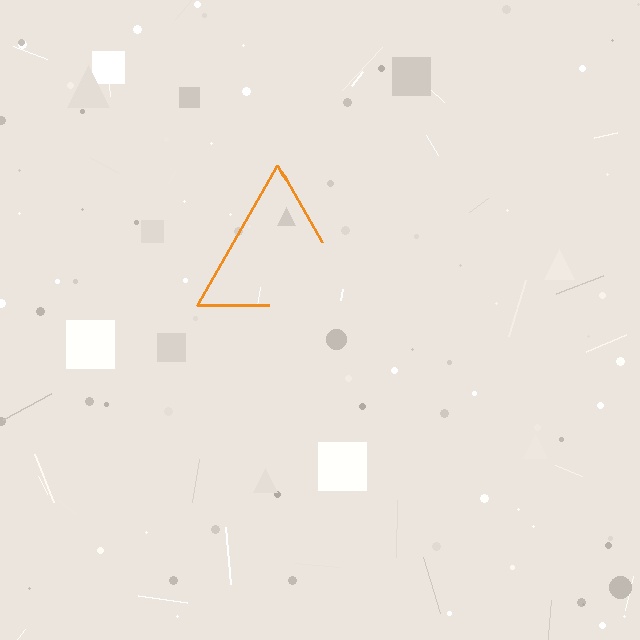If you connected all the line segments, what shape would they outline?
They would outline a triangle.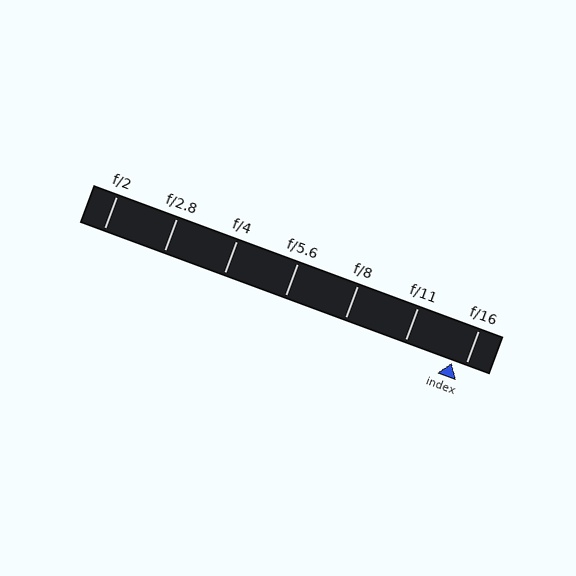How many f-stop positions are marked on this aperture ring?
There are 7 f-stop positions marked.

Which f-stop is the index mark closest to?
The index mark is closest to f/16.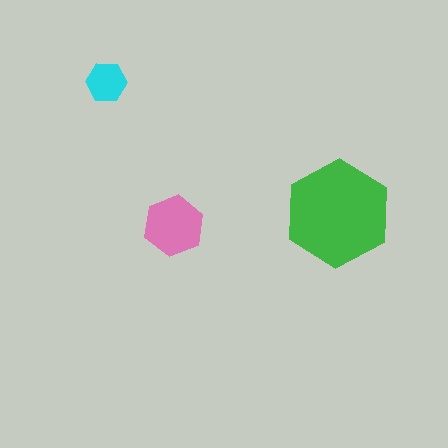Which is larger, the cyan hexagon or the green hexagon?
The green one.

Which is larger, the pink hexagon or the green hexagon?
The green one.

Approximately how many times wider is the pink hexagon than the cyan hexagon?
About 1.5 times wider.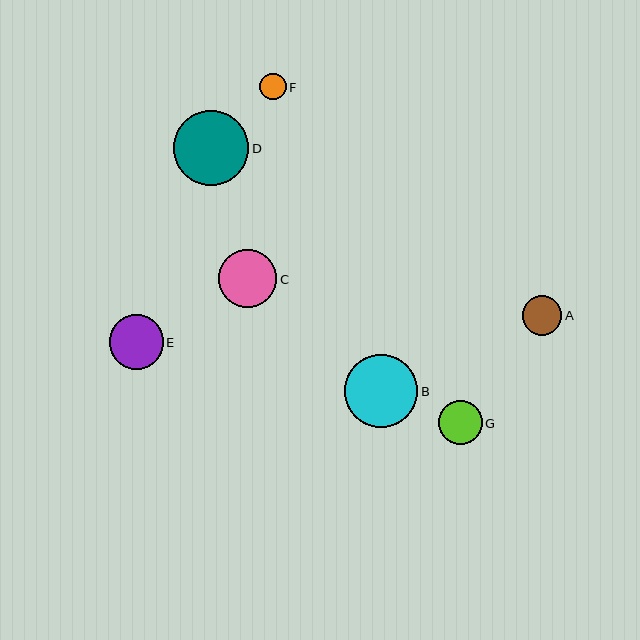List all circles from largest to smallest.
From largest to smallest: D, B, C, E, G, A, F.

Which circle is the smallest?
Circle F is the smallest with a size of approximately 26 pixels.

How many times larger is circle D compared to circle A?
Circle D is approximately 1.9 times the size of circle A.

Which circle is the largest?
Circle D is the largest with a size of approximately 75 pixels.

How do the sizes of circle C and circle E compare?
Circle C and circle E are approximately the same size.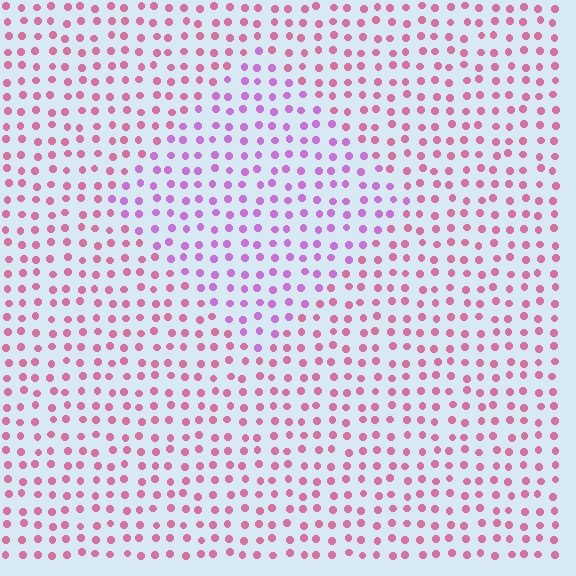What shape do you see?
I see a diamond.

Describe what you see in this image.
The image is filled with small pink elements in a uniform arrangement. A diamond-shaped region is visible where the elements are tinted to a slightly different hue, forming a subtle color boundary.